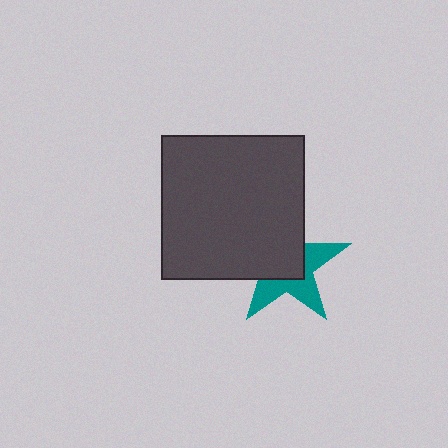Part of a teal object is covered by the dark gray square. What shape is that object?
It is a star.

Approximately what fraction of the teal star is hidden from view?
Roughly 55% of the teal star is hidden behind the dark gray square.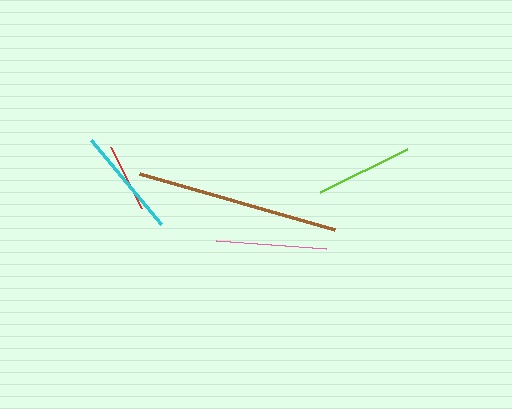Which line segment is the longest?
The brown line is the longest at approximately 203 pixels.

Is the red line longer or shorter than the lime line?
The lime line is longer than the red line.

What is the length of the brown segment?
The brown segment is approximately 203 pixels long.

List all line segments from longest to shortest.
From longest to shortest: brown, pink, cyan, lime, red.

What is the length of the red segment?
The red segment is approximately 69 pixels long.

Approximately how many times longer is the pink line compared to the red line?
The pink line is approximately 1.6 times the length of the red line.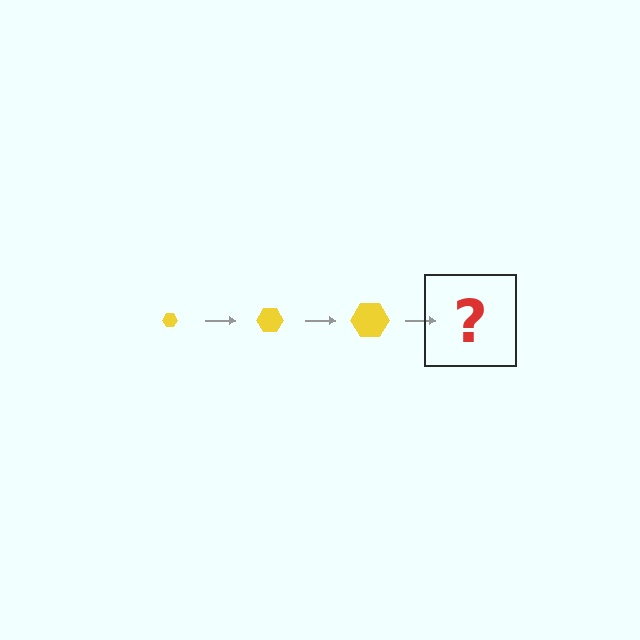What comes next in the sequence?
The next element should be a yellow hexagon, larger than the previous one.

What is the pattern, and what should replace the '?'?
The pattern is that the hexagon gets progressively larger each step. The '?' should be a yellow hexagon, larger than the previous one.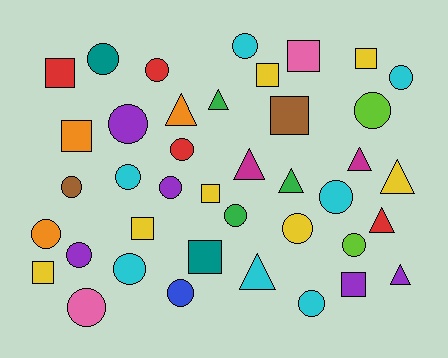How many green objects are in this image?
There are 3 green objects.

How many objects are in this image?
There are 40 objects.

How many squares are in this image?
There are 11 squares.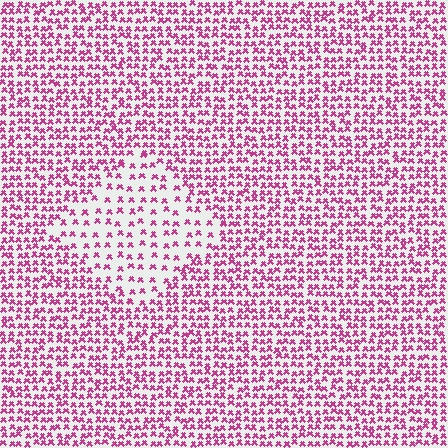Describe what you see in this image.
The image contains small magenta elements arranged at two different densities. A diamond-shaped region is visible where the elements are less densely packed than the surrounding area.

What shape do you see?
I see a diamond.